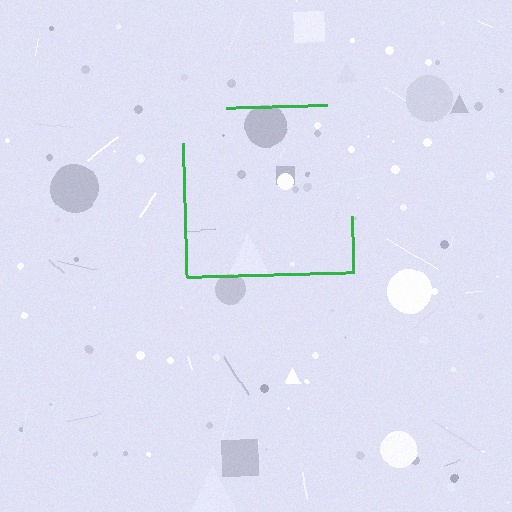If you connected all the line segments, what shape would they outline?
They would outline a square.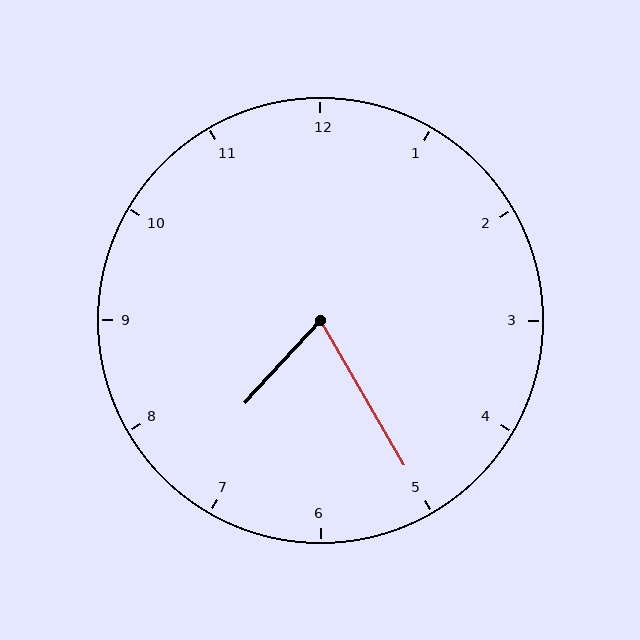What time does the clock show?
7:25.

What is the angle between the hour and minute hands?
Approximately 72 degrees.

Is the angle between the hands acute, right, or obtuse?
It is acute.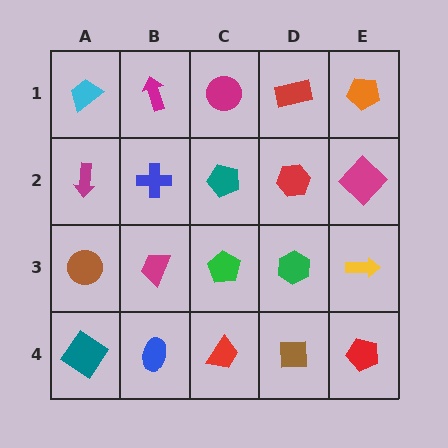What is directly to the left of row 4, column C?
A blue ellipse.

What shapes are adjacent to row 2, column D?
A red rectangle (row 1, column D), a green hexagon (row 3, column D), a teal pentagon (row 2, column C), a magenta diamond (row 2, column E).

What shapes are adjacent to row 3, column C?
A teal pentagon (row 2, column C), a red trapezoid (row 4, column C), a magenta trapezoid (row 3, column B), a green hexagon (row 3, column D).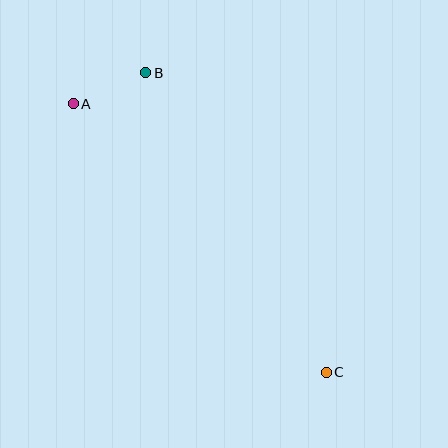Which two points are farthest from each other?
Points A and C are farthest from each other.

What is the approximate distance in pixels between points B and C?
The distance between B and C is approximately 349 pixels.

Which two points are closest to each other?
Points A and B are closest to each other.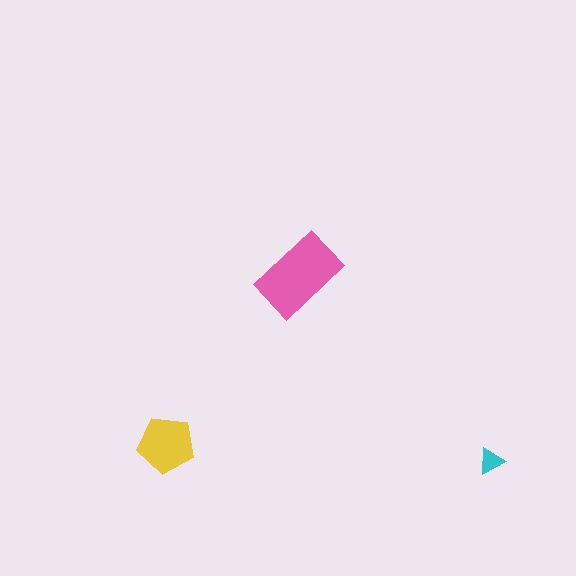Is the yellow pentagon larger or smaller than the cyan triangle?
Larger.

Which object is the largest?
The pink rectangle.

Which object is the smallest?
The cyan triangle.